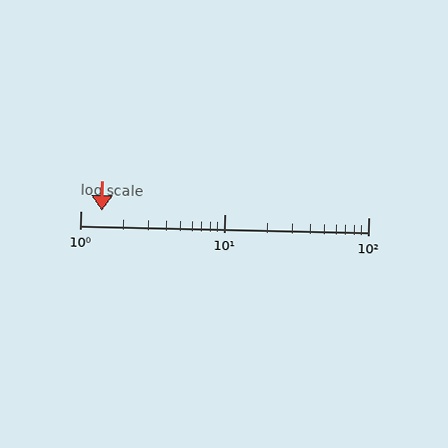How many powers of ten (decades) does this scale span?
The scale spans 2 decades, from 1 to 100.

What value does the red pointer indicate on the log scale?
The pointer indicates approximately 1.4.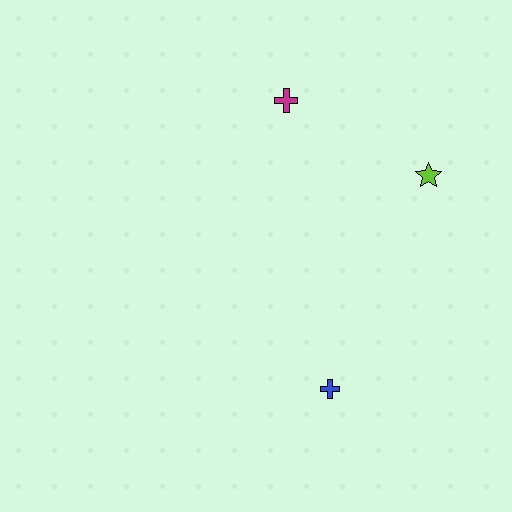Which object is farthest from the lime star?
The blue cross is farthest from the lime star.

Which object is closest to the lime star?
The magenta cross is closest to the lime star.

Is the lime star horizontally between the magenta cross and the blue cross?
No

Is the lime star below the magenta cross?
Yes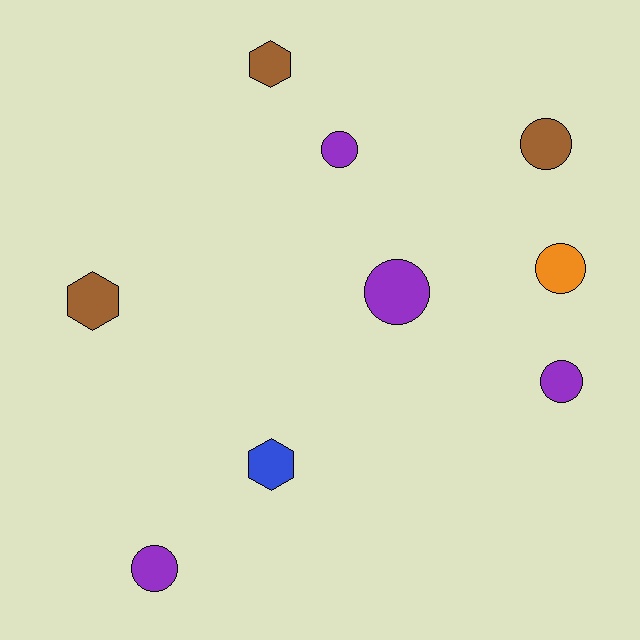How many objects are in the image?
There are 9 objects.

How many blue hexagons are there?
There is 1 blue hexagon.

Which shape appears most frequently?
Circle, with 6 objects.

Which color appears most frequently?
Purple, with 4 objects.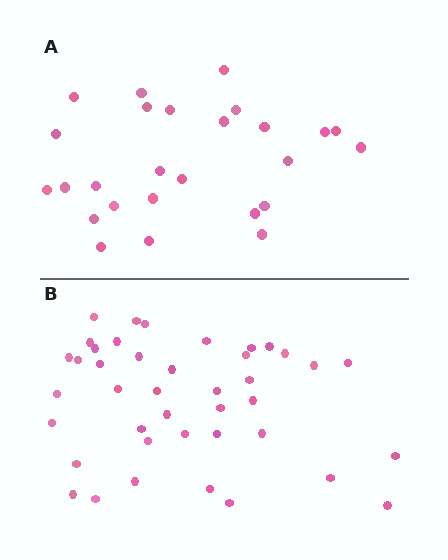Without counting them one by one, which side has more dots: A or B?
Region B (the bottom region) has more dots.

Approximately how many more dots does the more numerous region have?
Region B has approximately 15 more dots than region A.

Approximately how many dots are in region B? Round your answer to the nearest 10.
About 40 dots. (The exact count is 41, which rounds to 40.)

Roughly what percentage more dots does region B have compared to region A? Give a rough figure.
About 60% more.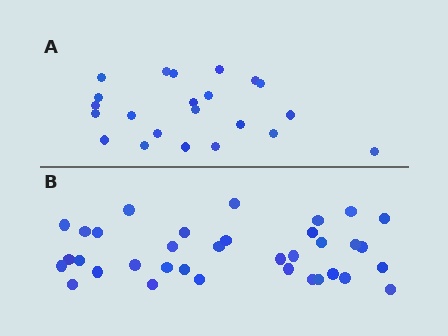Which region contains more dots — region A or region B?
Region B (the bottom region) has more dots.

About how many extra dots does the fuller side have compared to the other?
Region B has approximately 15 more dots than region A.